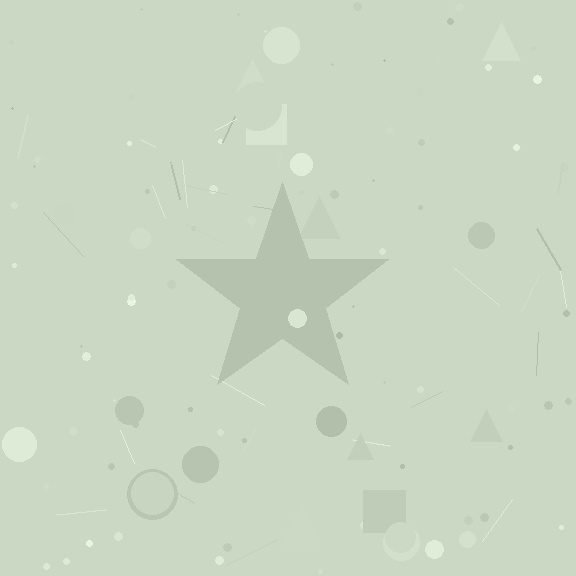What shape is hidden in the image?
A star is hidden in the image.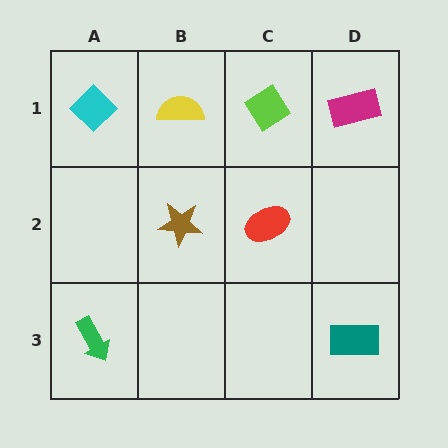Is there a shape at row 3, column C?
No, that cell is empty.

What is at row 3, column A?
A green arrow.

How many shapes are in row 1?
4 shapes.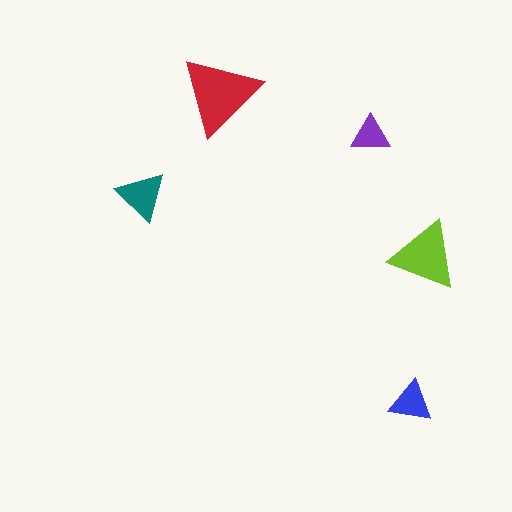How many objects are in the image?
There are 5 objects in the image.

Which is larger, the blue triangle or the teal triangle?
The teal one.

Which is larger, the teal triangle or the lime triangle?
The lime one.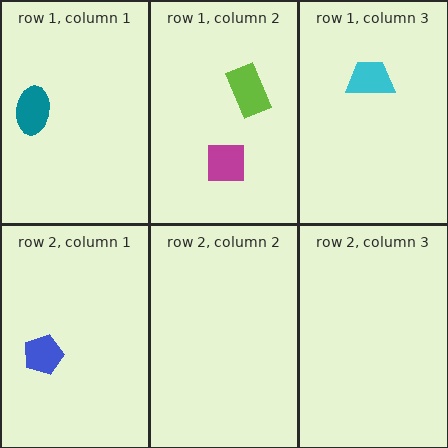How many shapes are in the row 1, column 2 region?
2.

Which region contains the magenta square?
The row 1, column 2 region.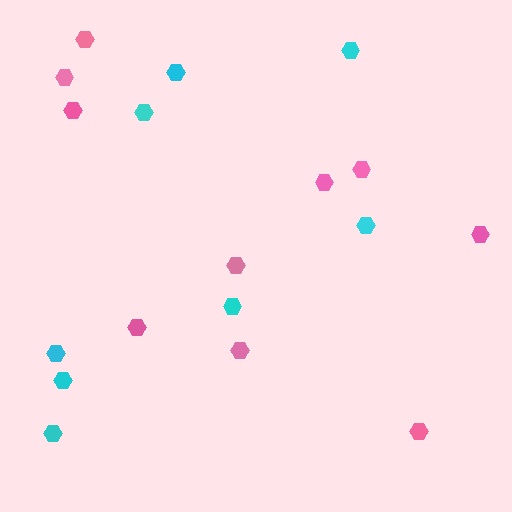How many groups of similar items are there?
There are 2 groups: one group of pink hexagons (10) and one group of cyan hexagons (8).